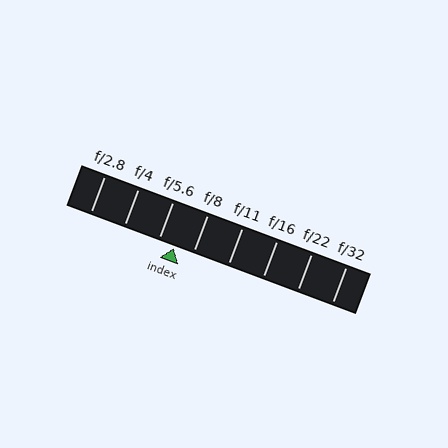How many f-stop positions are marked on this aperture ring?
There are 8 f-stop positions marked.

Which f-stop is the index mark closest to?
The index mark is closest to f/5.6.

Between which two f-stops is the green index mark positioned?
The index mark is between f/5.6 and f/8.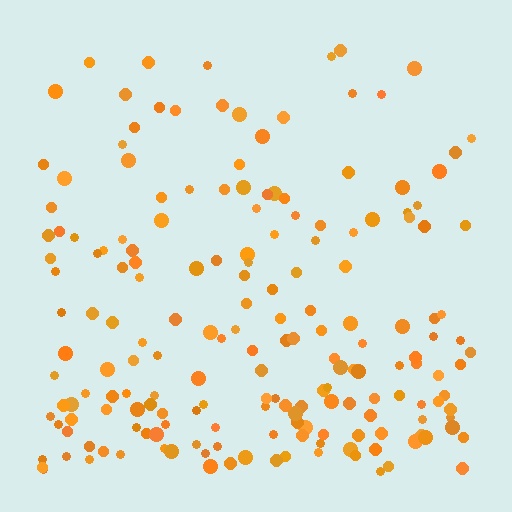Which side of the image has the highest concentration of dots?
The bottom.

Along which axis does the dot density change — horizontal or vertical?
Vertical.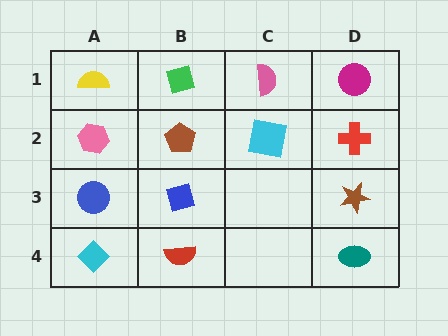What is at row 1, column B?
A green diamond.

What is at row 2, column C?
A cyan square.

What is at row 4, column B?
A red semicircle.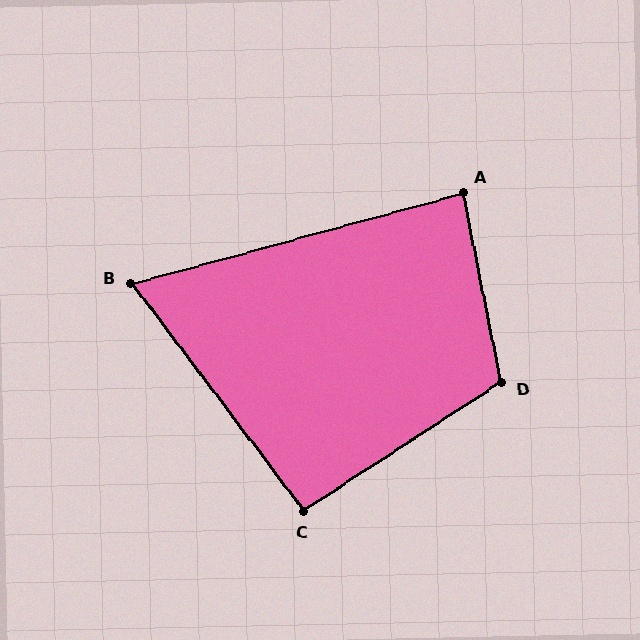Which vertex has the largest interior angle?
D, at approximately 112 degrees.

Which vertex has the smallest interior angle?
B, at approximately 68 degrees.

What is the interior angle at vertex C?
Approximately 94 degrees (approximately right).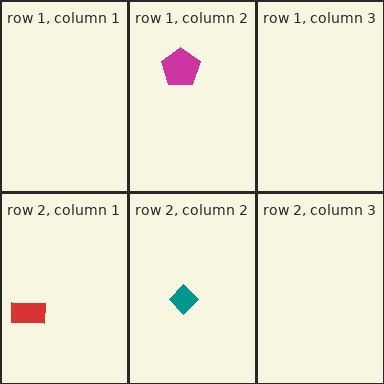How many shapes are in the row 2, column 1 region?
1.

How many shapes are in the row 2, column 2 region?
1.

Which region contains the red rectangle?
The row 2, column 1 region.